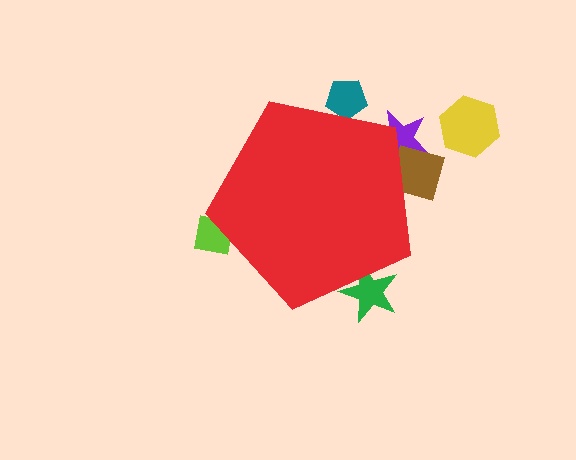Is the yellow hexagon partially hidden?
No, the yellow hexagon is fully visible.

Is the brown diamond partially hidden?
Yes, the brown diamond is partially hidden behind the red pentagon.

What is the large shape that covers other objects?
A red pentagon.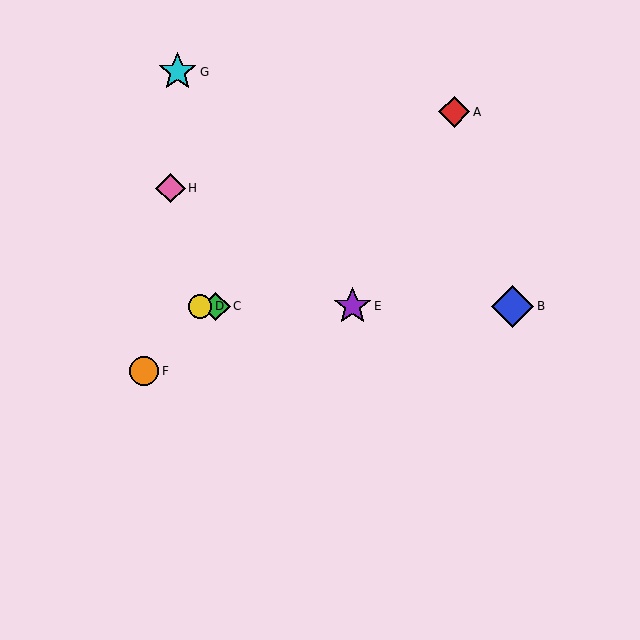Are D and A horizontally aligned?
No, D is at y≈306 and A is at y≈112.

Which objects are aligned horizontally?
Objects B, C, D, E are aligned horizontally.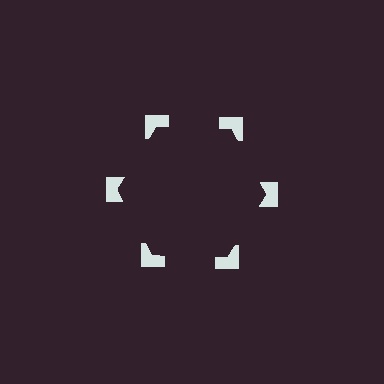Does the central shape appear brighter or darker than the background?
It typically appears slightly darker than the background, even though no actual brightness change is drawn.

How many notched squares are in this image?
There are 6 — one at each vertex of the illusory hexagon.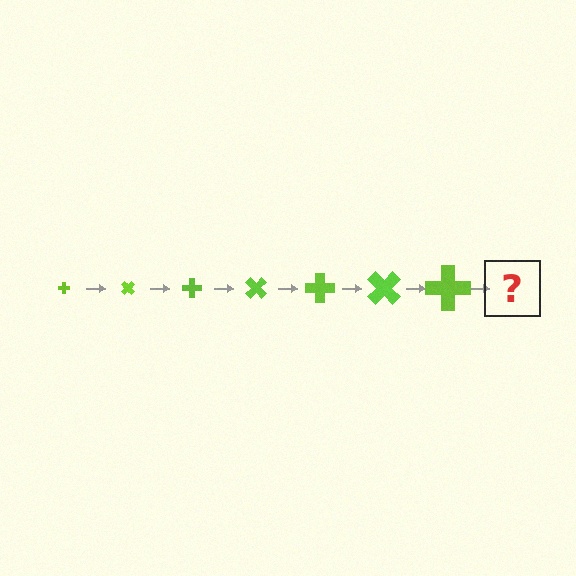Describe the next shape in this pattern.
It should be a cross, larger than the previous one and rotated 315 degrees from the start.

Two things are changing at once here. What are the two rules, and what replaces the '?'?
The two rules are that the cross grows larger each step and it rotates 45 degrees each step. The '?' should be a cross, larger than the previous one and rotated 315 degrees from the start.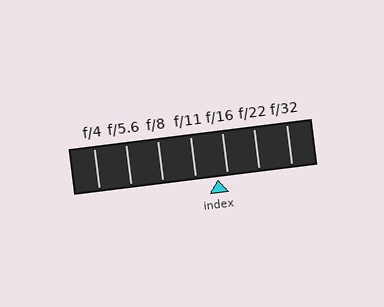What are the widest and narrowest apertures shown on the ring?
The widest aperture shown is f/4 and the narrowest is f/32.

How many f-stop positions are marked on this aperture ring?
There are 7 f-stop positions marked.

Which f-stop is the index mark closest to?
The index mark is closest to f/16.